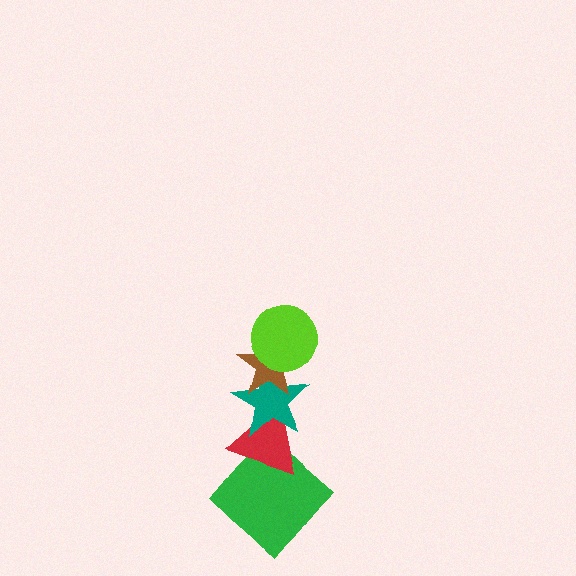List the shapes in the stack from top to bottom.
From top to bottom: the lime circle, the brown star, the teal star, the red triangle, the green diamond.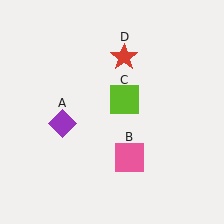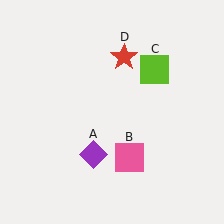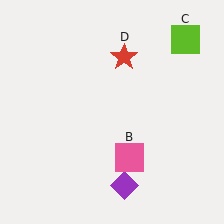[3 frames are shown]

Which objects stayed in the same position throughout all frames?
Pink square (object B) and red star (object D) remained stationary.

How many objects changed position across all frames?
2 objects changed position: purple diamond (object A), lime square (object C).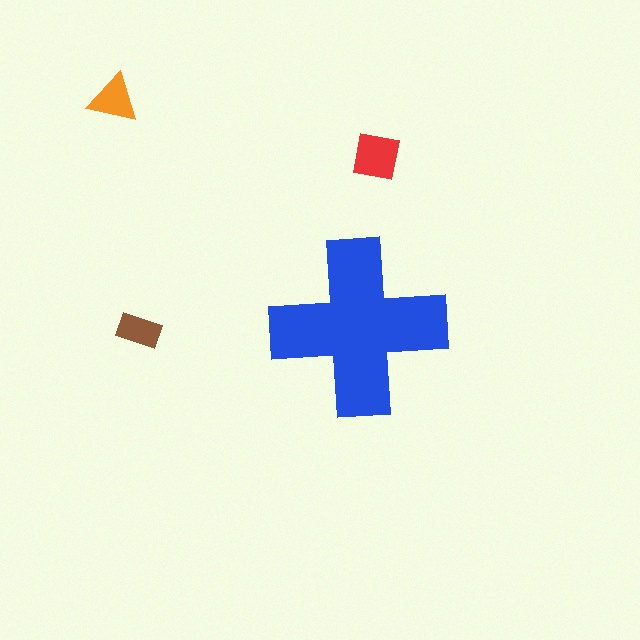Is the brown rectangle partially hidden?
No, the brown rectangle is fully visible.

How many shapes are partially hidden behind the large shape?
0 shapes are partially hidden.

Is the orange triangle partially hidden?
No, the orange triangle is fully visible.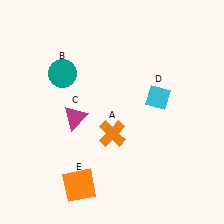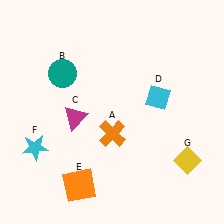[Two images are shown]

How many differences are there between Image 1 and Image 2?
There are 2 differences between the two images.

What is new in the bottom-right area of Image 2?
A yellow diamond (G) was added in the bottom-right area of Image 2.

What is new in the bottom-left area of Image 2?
A cyan star (F) was added in the bottom-left area of Image 2.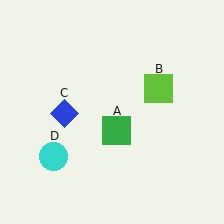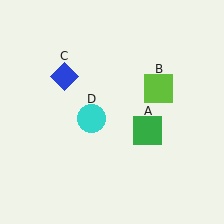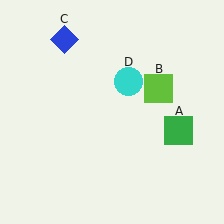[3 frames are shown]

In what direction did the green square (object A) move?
The green square (object A) moved right.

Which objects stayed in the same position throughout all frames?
Lime square (object B) remained stationary.